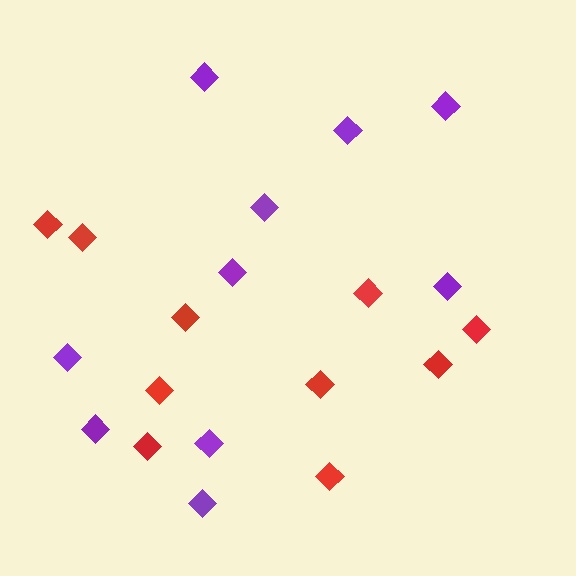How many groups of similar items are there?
There are 2 groups: one group of red diamonds (10) and one group of purple diamonds (10).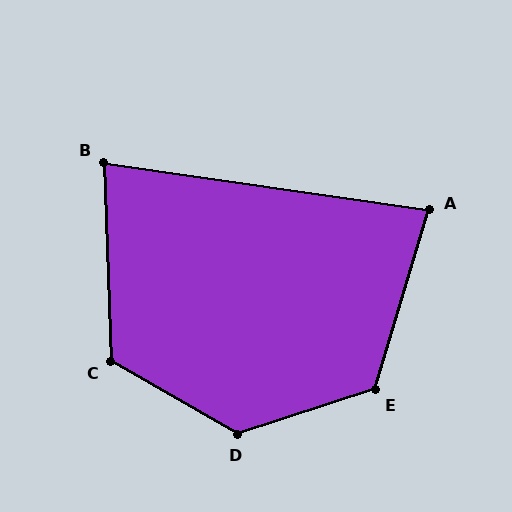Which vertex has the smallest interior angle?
B, at approximately 80 degrees.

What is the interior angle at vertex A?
Approximately 82 degrees (acute).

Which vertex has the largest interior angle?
D, at approximately 132 degrees.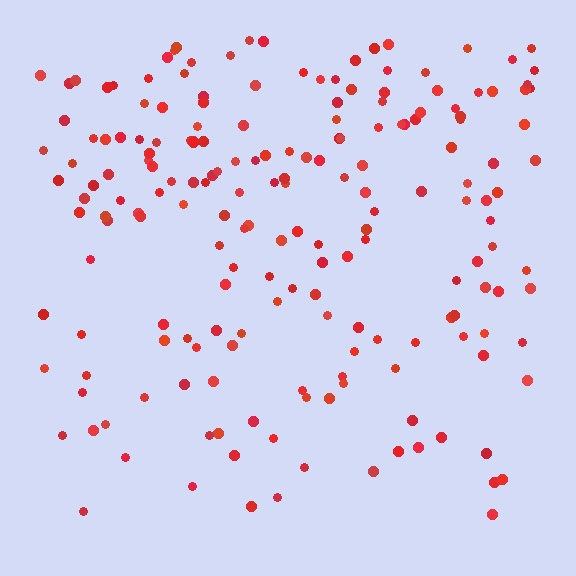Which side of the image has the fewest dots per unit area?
The bottom.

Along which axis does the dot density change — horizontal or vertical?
Vertical.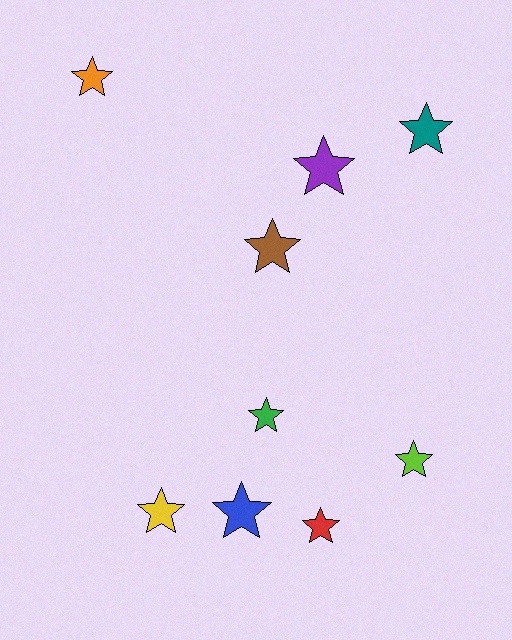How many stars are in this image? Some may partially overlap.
There are 9 stars.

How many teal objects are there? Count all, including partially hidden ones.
There is 1 teal object.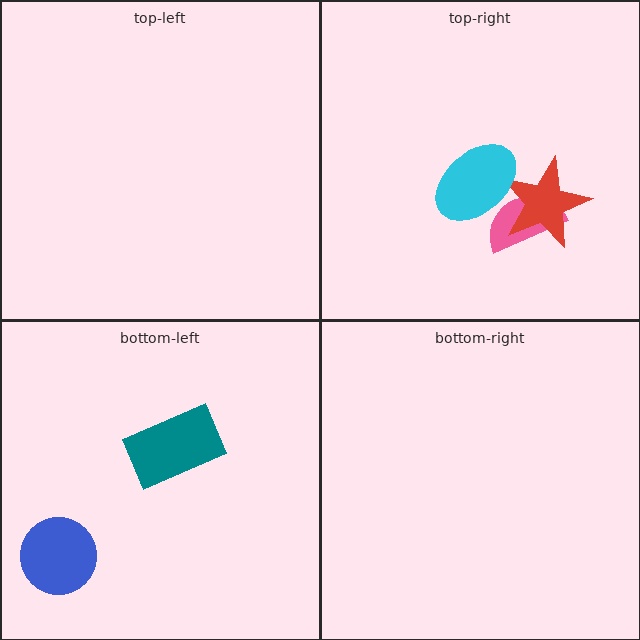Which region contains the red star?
The top-right region.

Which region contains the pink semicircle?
The top-right region.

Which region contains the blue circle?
The bottom-left region.